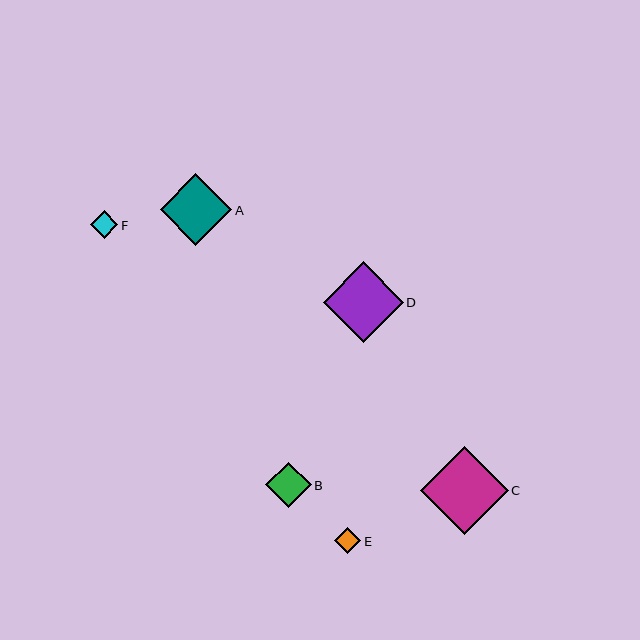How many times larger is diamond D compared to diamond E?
Diamond D is approximately 3.1 times the size of diamond E.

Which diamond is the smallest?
Diamond E is the smallest with a size of approximately 26 pixels.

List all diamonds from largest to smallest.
From largest to smallest: C, D, A, B, F, E.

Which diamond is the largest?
Diamond C is the largest with a size of approximately 88 pixels.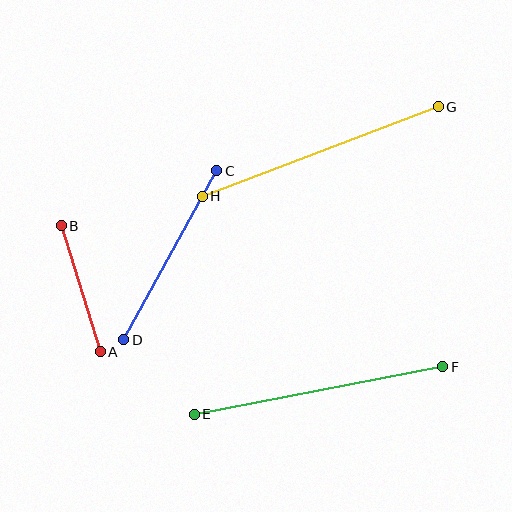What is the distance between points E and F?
The distance is approximately 253 pixels.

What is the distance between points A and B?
The distance is approximately 132 pixels.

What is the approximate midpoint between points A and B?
The midpoint is at approximately (81, 289) pixels.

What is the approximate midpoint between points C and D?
The midpoint is at approximately (170, 255) pixels.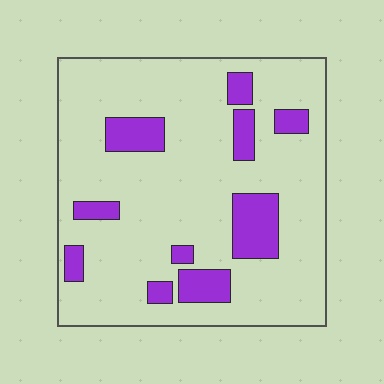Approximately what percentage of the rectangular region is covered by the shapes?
Approximately 15%.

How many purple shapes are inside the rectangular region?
10.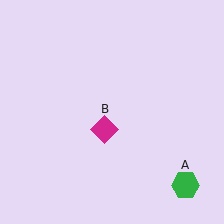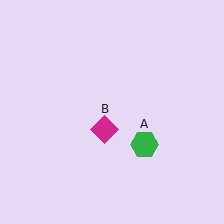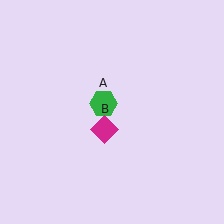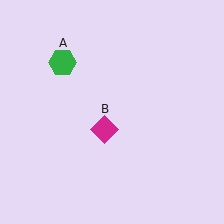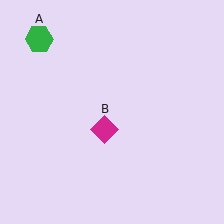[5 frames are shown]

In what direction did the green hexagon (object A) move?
The green hexagon (object A) moved up and to the left.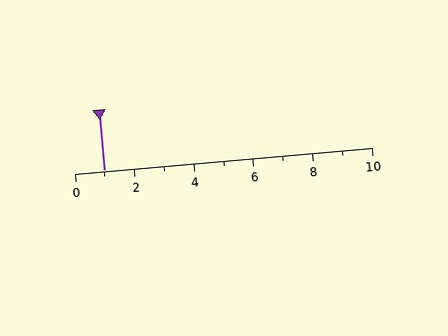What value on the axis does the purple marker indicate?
The marker indicates approximately 1.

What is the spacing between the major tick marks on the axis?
The major ticks are spaced 2 apart.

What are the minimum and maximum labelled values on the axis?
The axis runs from 0 to 10.